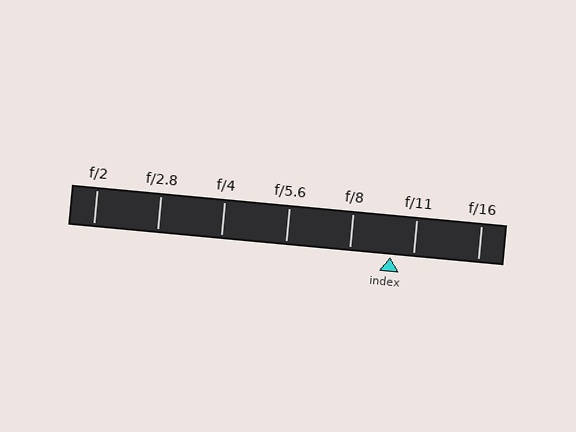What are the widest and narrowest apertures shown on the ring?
The widest aperture shown is f/2 and the narrowest is f/16.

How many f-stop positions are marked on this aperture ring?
There are 7 f-stop positions marked.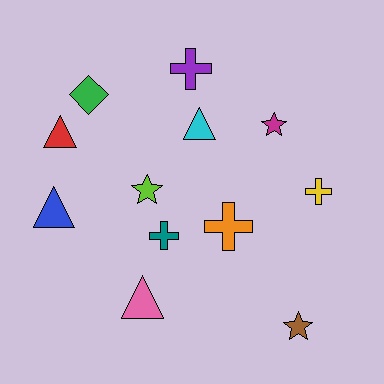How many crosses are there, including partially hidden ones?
There are 4 crosses.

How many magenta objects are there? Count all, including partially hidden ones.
There is 1 magenta object.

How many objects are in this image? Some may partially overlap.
There are 12 objects.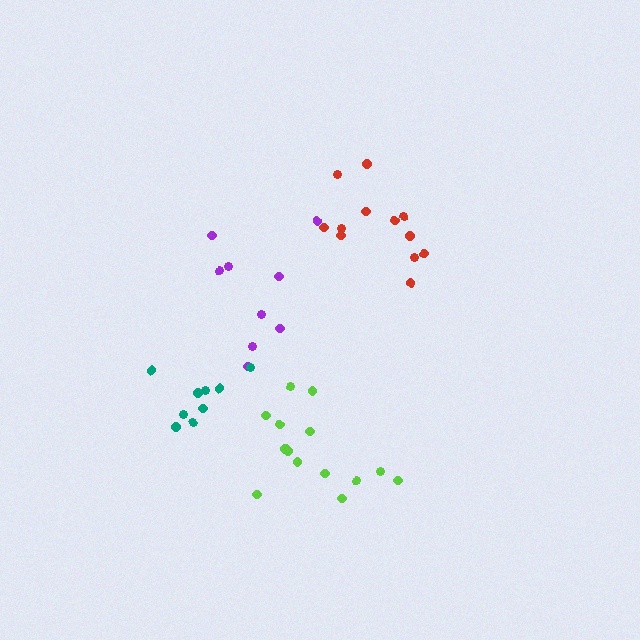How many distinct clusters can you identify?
There are 4 distinct clusters.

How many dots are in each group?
Group 1: 9 dots, Group 2: 12 dots, Group 3: 14 dots, Group 4: 9 dots (44 total).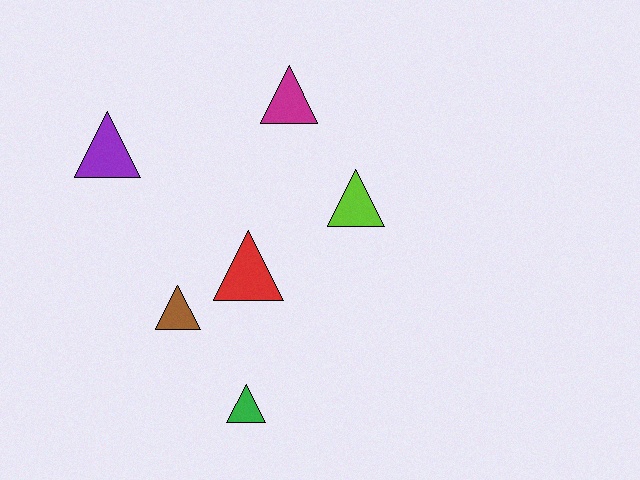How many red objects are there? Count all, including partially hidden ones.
There is 1 red object.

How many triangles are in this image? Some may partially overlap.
There are 6 triangles.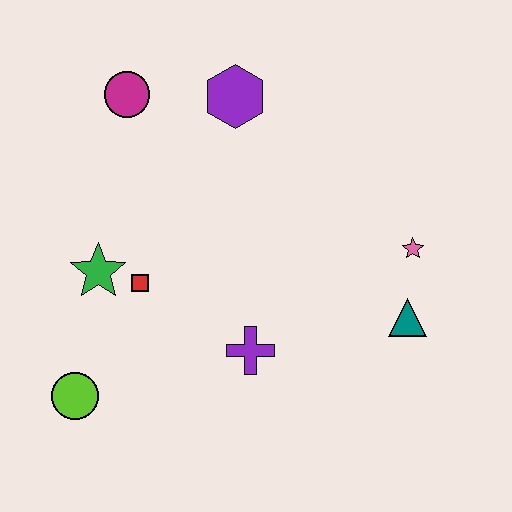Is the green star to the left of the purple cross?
Yes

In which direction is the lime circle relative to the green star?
The lime circle is below the green star.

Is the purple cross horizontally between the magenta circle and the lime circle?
No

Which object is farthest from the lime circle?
The pink star is farthest from the lime circle.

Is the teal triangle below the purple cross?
No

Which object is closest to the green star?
The red square is closest to the green star.